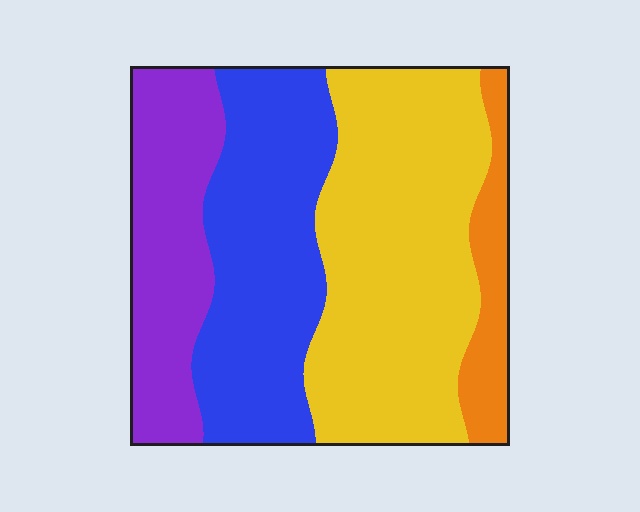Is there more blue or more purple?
Blue.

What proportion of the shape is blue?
Blue takes up about one third (1/3) of the shape.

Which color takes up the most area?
Yellow, at roughly 40%.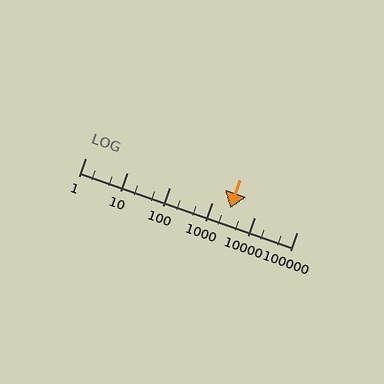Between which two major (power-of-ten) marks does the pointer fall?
The pointer is between 1000 and 10000.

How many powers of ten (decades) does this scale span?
The scale spans 5 decades, from 1 to 100000.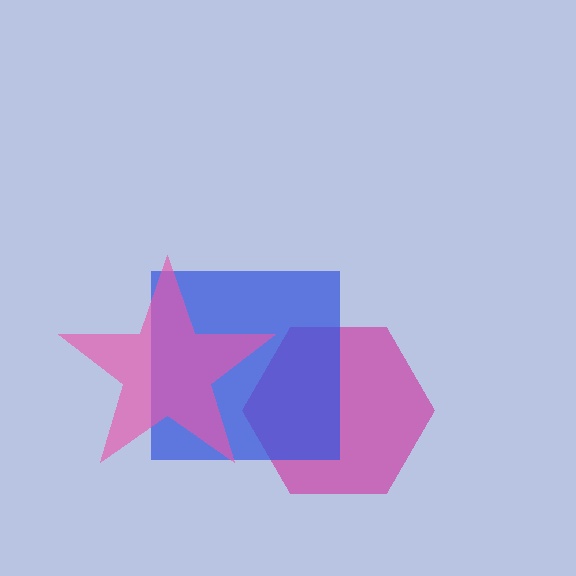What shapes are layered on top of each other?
The layered shapes are: a magenta hexagon, a blue square, a pink star.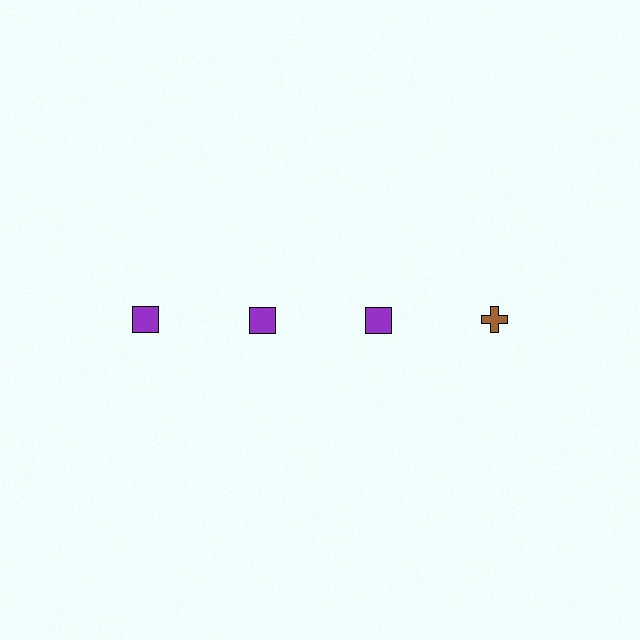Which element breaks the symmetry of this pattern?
The brown cross in the top row, second from right column breaks the symmetry. All other shapes are purple squares.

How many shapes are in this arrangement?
There are 4 shapes arranged in a grid pattern.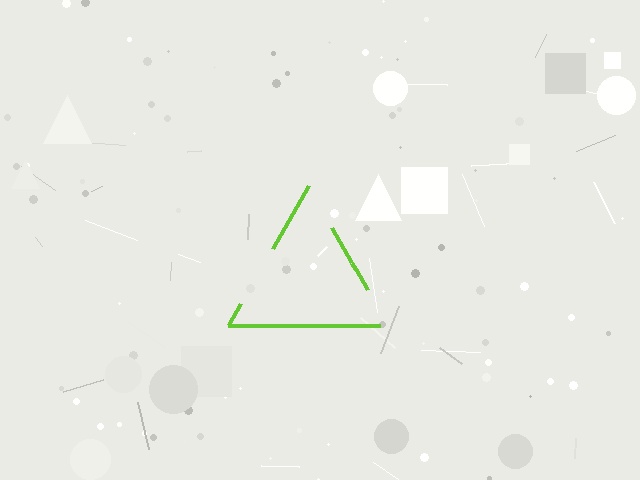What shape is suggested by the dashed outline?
The dashed outline suggests a triangle.